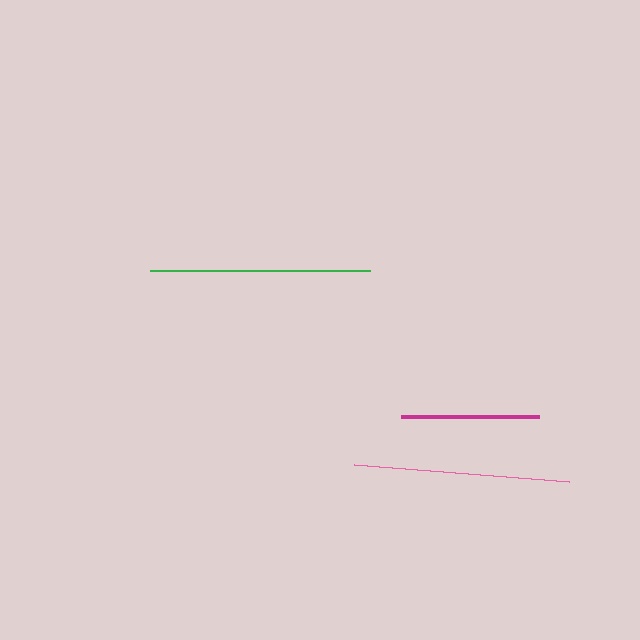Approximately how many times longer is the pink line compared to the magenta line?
The pink line is approximately 1.6 times the length of the magenta line.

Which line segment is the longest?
The green line is the longest at approximately 219 pixels.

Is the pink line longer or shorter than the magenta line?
The pink line is longer than the magenta line.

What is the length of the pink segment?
The pink segment is approximately 215 pixels long.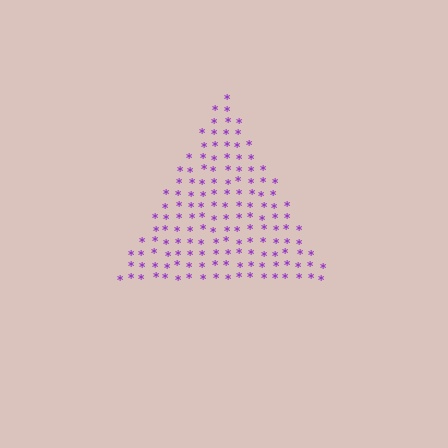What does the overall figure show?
The overall figure shows a triangle.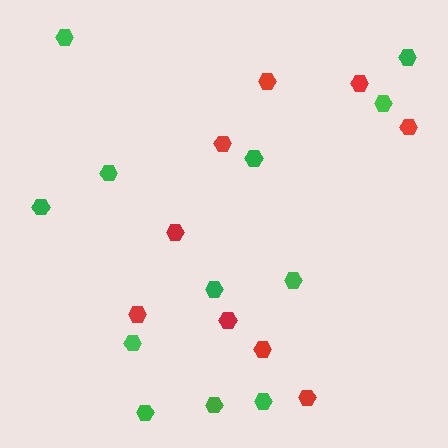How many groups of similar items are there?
There are 2 groups: one group of red hexagons (9) and one group of green hexagons (12).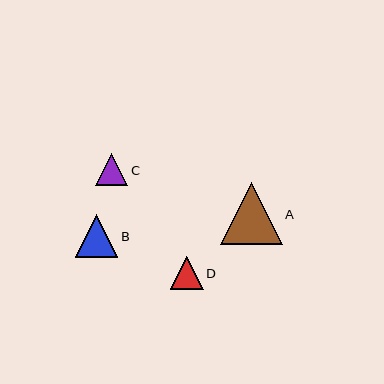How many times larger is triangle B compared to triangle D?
Triangle B is approximately 1.3 times the size of triangle D.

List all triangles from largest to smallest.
From largest to smallest: A, B, D, C.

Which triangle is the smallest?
Triangle C is the smallest with a size of approximately 32 pixels.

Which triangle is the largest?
Triangle A is the largest with a size of approximately 62 pixels.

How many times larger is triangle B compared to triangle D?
Triangle B is approximately 1.3 times the size of triangle D.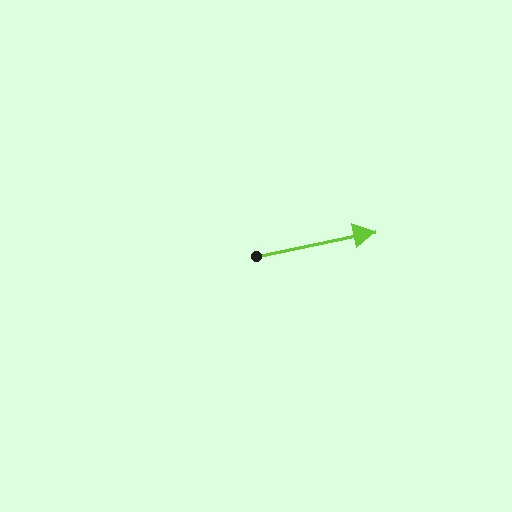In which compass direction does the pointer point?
East.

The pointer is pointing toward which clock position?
Roughly 3 o'clock.